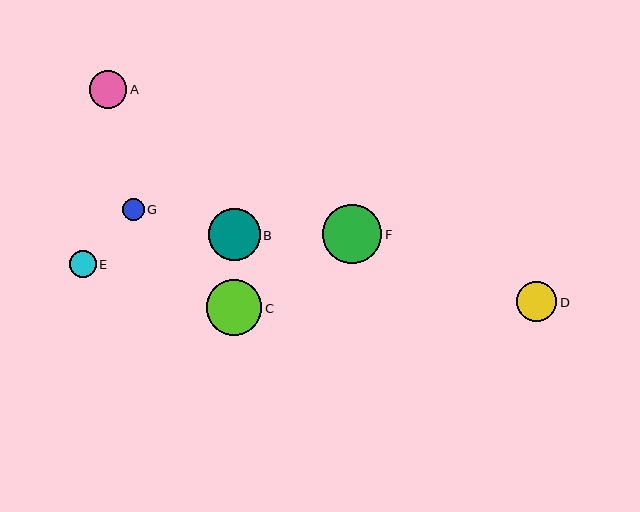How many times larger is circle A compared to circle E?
Circle A is approximately 1.4 times the size of circle E.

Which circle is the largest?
Circle F is the largest with a size of approximately 59 pixels.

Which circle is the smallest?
Circle G is the smallest with a size of approximately 22 pixels.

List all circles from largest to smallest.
From largest to smallest: F, C, B, D, A, E, G.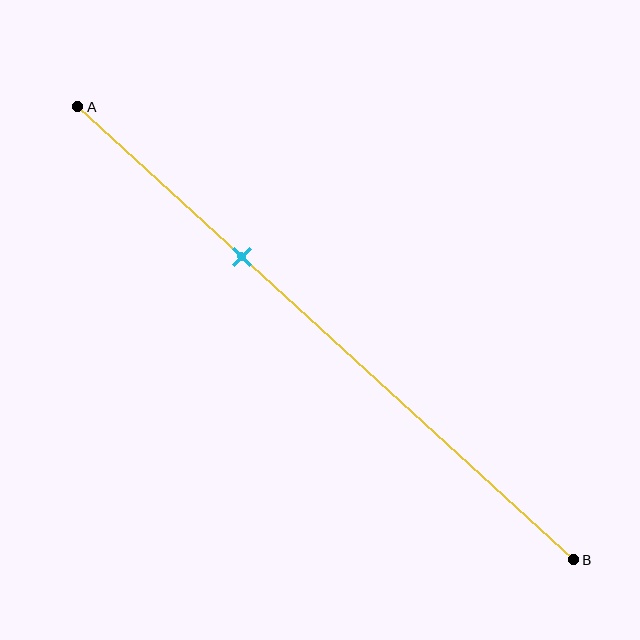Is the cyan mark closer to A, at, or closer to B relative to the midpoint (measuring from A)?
The cyan mark is closer to point A than the midpoint of segment AB.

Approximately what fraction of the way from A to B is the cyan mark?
The cyan mark is approximately 35% of the way from A to B.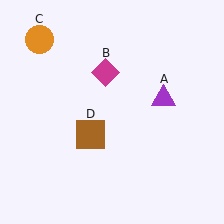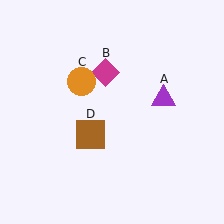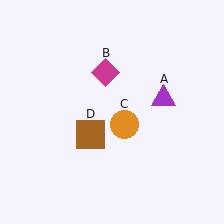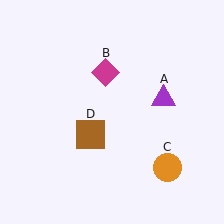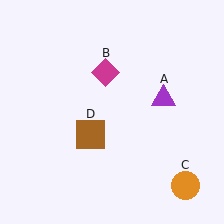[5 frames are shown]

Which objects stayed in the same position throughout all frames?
Purple triangle (object A) and magenta diamond (object B) and brown square (object D) remained stationary.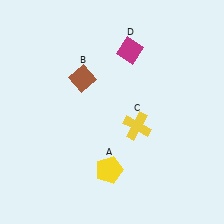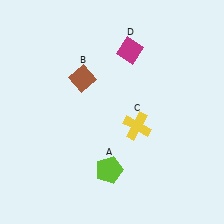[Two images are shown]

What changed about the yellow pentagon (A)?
In Image 1, A is yellow. In Image 2, it changed to lime.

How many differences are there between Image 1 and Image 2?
There is 1 difference between the two images.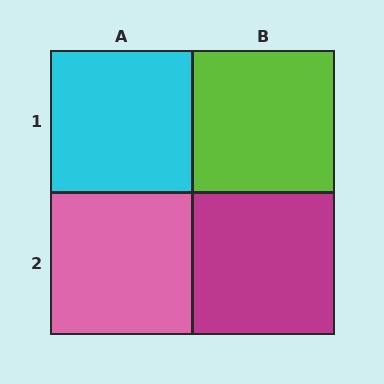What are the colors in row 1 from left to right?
Cyan, lime.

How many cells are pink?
1 cell is pink.